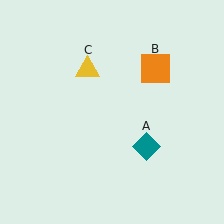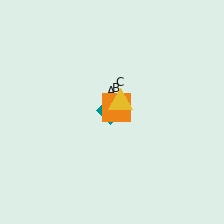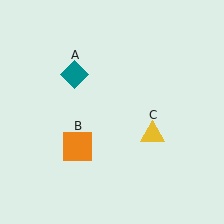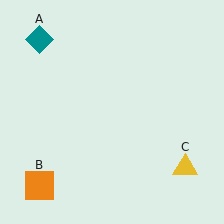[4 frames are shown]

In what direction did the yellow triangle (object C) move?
The yellow triangle (object C) moved down and to the right.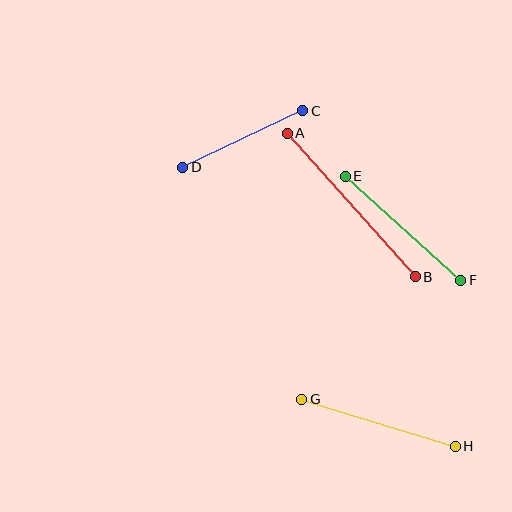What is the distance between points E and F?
The distance is approximately 155 pixels.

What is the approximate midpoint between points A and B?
The midpoint is at approximately (351, 205) pixels.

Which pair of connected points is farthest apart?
Points A and B are farthest apart.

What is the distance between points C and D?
The distance is approximately 133 pixels.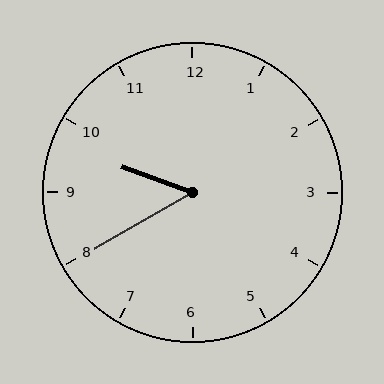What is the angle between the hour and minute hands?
Approximately 50 degrees.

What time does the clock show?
9:40.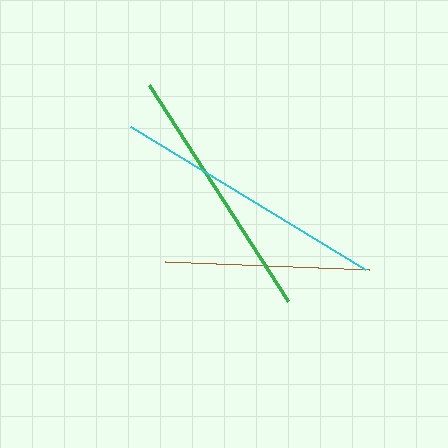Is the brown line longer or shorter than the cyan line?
The cyan line is longer than the brown line.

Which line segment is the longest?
The cyan line is the longest at approximately 275 pixels.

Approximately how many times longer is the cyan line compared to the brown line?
The cyan line is approximately 1.3 times the length of the brown line.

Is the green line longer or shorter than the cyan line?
The cyan line is longer than the green line.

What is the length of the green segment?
The green segment is approximately 257 pixels long.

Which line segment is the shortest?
The brown line is the shortest at approximately 205 pixels.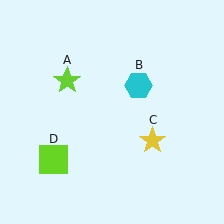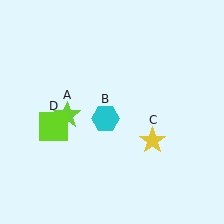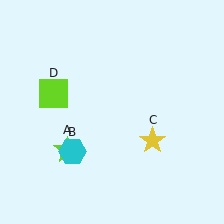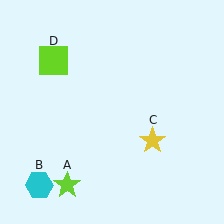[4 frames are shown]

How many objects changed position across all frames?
3 objects changed position: lime star (object A), cyan hexagon (object B), lime square (object D).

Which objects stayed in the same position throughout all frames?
Yellow star (object C) remained stationary.